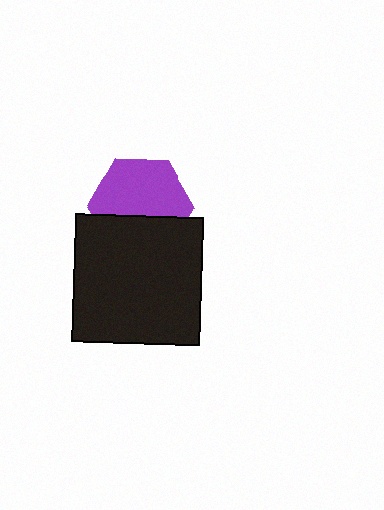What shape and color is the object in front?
The object in front is a black square.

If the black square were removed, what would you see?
You would see the complete purple hexagon.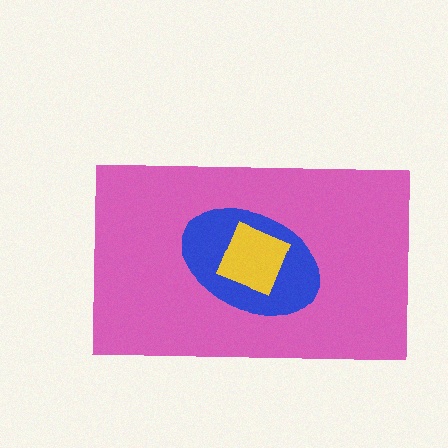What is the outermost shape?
The pink rectangle.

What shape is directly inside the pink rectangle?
The blue ellipse.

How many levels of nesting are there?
3.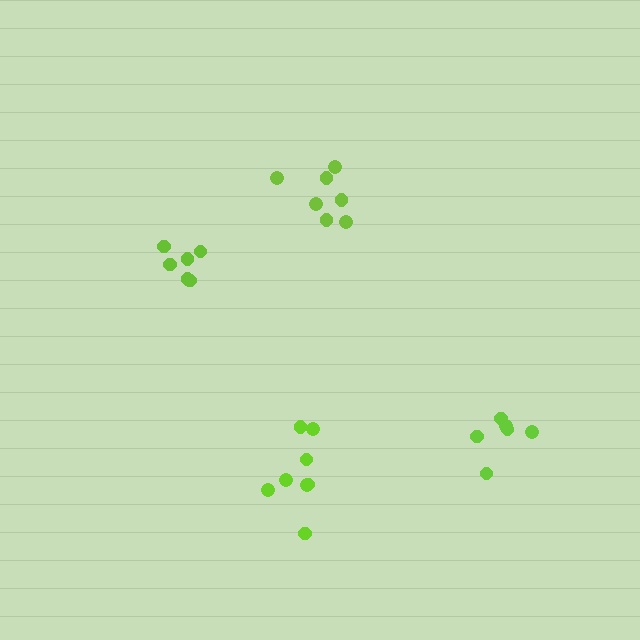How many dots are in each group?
Group 1: 6 dots, Group 2: 7 dots, Group 3: 6 dots, Group 4: 8 dots (27 total).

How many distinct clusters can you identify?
There are 4 distinct clusters.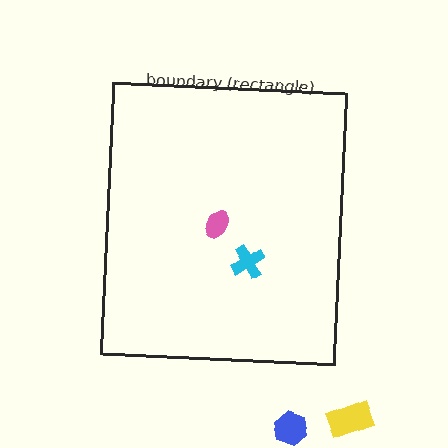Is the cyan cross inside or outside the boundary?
Inside.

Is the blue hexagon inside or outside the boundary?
Outside.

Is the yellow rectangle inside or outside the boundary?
Outside.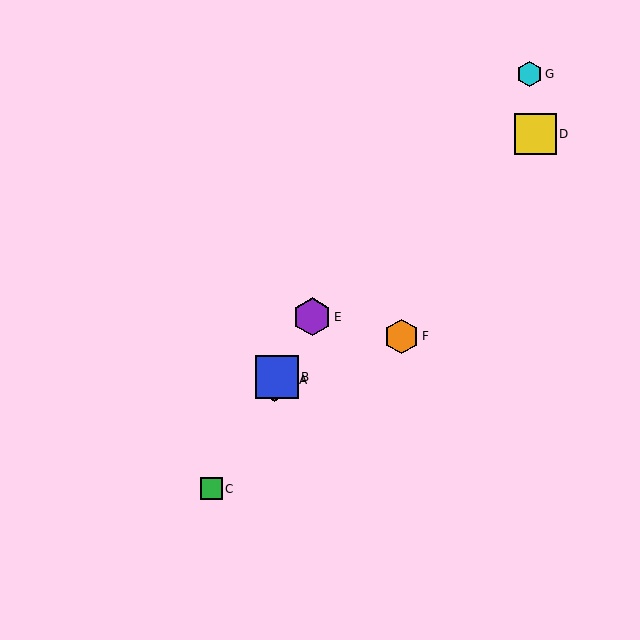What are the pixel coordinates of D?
Object D is at (535, 134).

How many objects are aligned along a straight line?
4 objects (A, B, C, E) are aligned along a straight line.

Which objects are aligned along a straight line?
Objects A, B, C, E are aligned along a straight line.